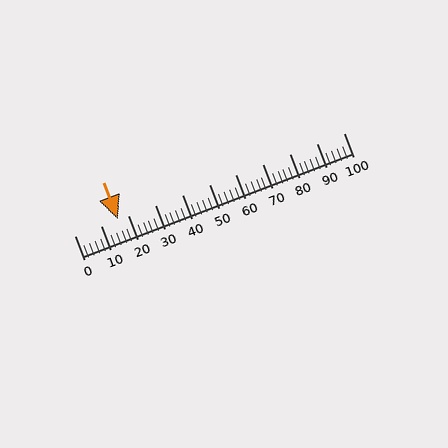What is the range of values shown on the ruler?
The ruler shows values from 0 to 100.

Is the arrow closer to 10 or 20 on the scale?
The arrow is closer to 20.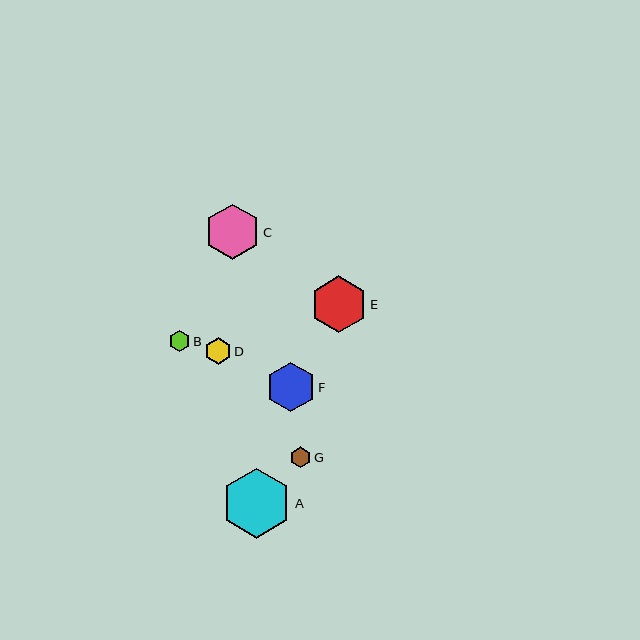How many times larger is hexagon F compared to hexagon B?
Hexagon F is approximately 2.3 times the size of hexagon B.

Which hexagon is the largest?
Hexagon A is the largest with a size of approximately 70 pixels.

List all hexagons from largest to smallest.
From largest to smallest: A, E, C, F, D, B, G.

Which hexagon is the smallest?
Hexagon G is the smallest with a size of approximately 21 pixels.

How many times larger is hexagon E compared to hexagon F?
Hexagon E is approximately 1.2 times the size of hexagon F.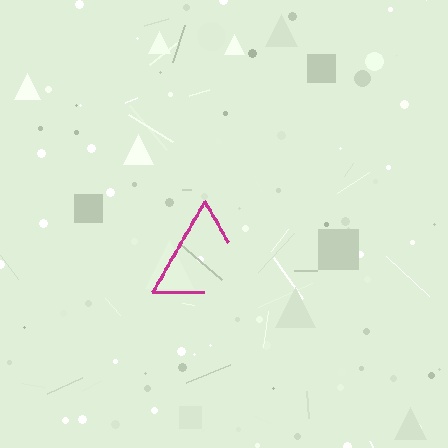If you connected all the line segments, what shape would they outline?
They would outline a triangle.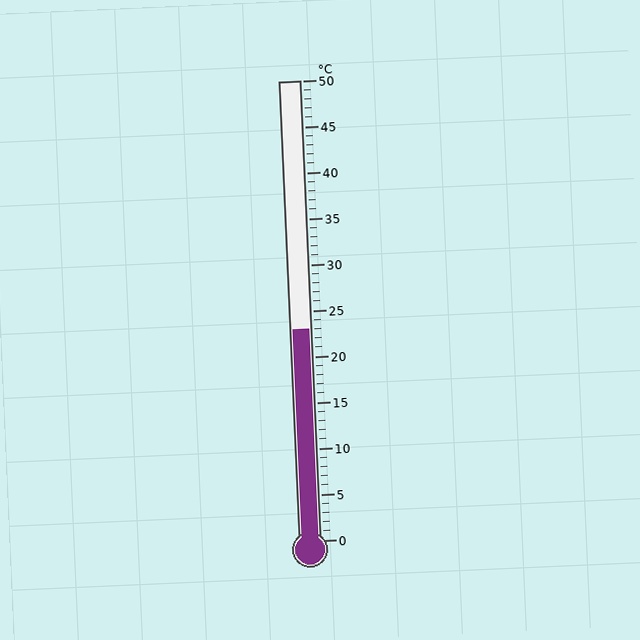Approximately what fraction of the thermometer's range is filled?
The thermometer is filled to approximately 45% of its range.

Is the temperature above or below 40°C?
The temperature is below 40°C.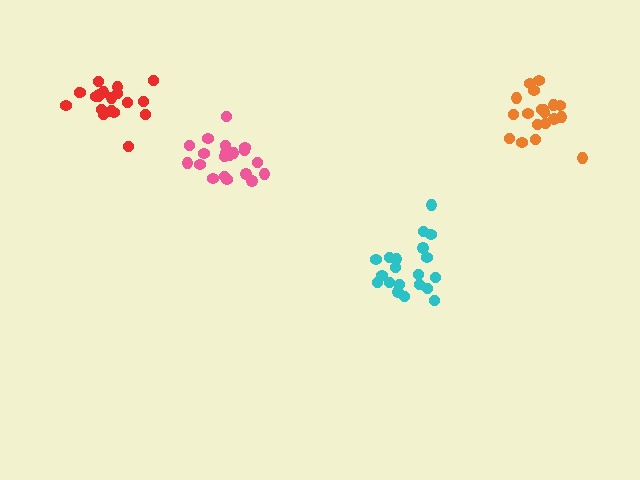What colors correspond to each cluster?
The clusters are colored: orange, cyan, pink, red.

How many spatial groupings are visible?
There are 4 spatial groupings.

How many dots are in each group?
Group 1: 19 dots, Group 2: 20 dots, Group 3: 20 dots, Group 4: 20 dots (79 total).